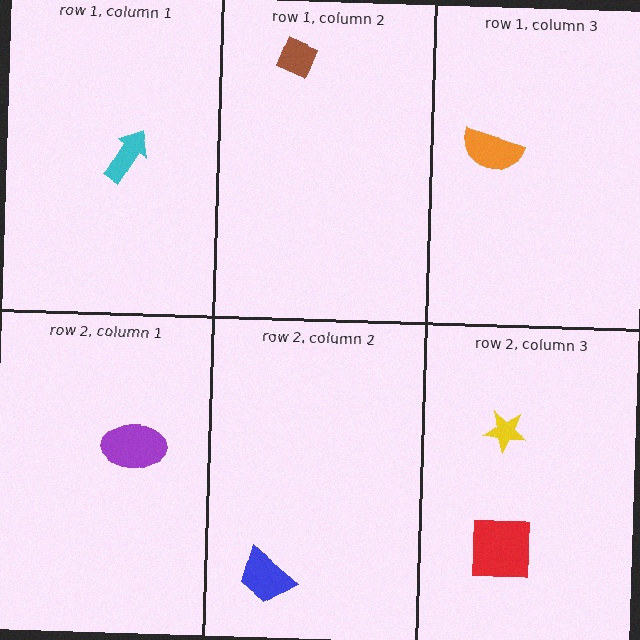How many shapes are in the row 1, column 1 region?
1.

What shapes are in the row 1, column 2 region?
The brown diamond.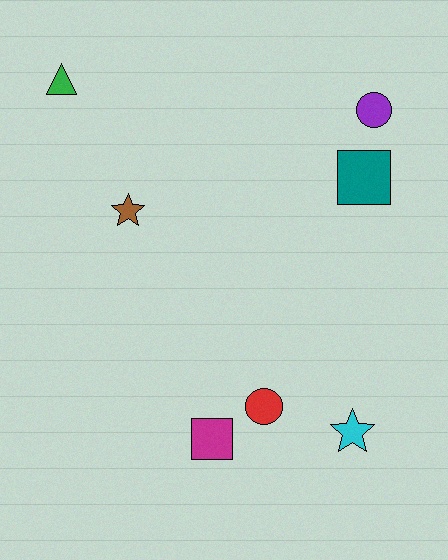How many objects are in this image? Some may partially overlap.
There are 7 objects.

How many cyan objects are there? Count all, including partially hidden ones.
There is 1 cyan object.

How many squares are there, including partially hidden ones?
There are 2 squares.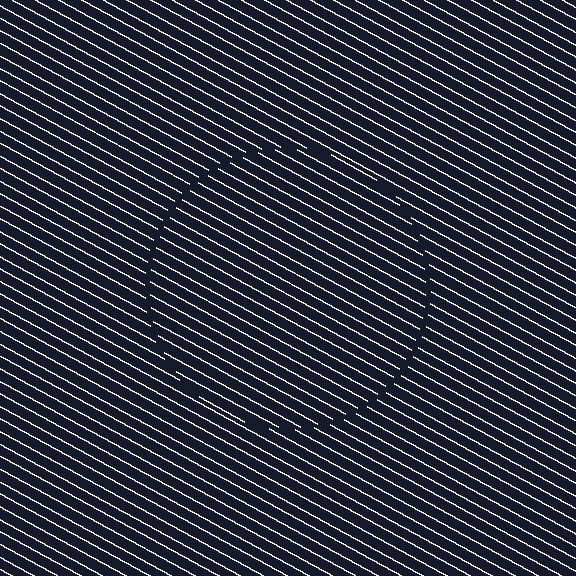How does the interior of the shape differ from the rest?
The interior of the shape contains the same grating, shifted by half a period — the contour is defined by the phase discontinuity where line-ends from the inner and outer gratings abut.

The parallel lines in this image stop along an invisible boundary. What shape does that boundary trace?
An illusory circle. The interior of the shape contains the same grating, shifted by half a period — the contour is defined by the phase discontinuity where line-ends from the inner and outer gratings abut.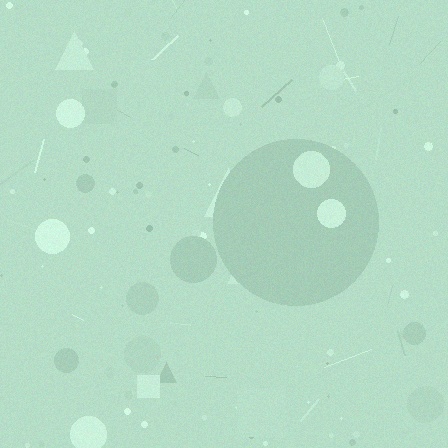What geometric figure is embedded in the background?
A circle is embedded in the background.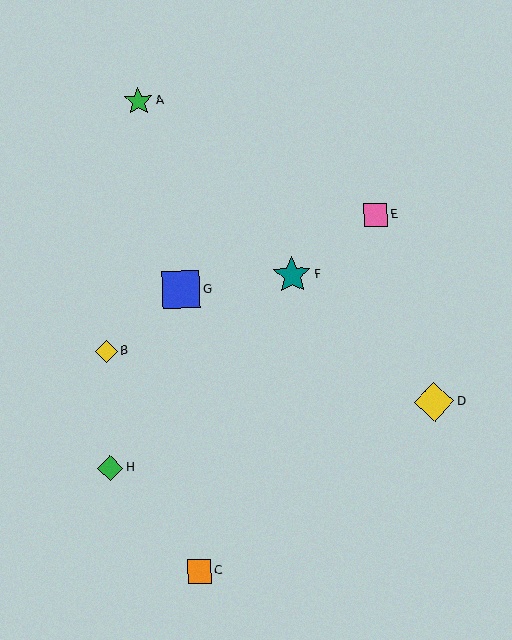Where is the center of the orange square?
The center of the orange square is at (199, 571).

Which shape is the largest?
The yellow diamond (labeled D) is the largest.